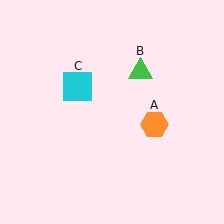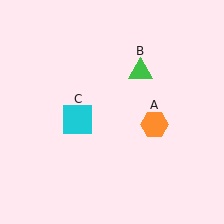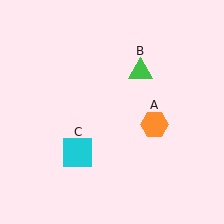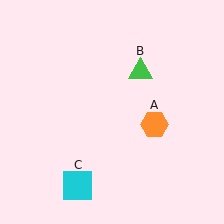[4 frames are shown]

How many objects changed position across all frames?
1 object changed position: cyan square (object C).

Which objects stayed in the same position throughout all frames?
Orange hexagon (object A) and green triangle (object B) remained stationary.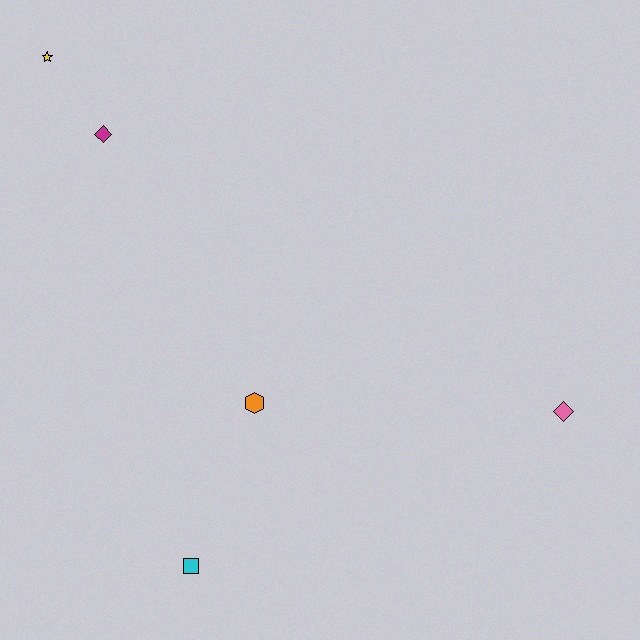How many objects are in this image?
There are 5 objects.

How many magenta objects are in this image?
There is 1 magenta object.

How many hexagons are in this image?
There is 1 hexagon.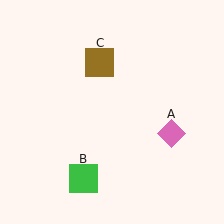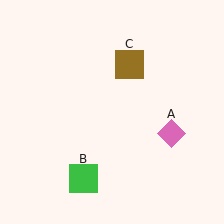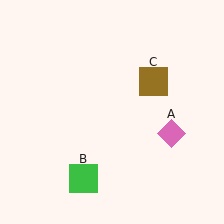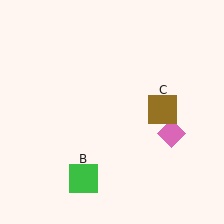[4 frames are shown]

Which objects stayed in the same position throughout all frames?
Pink diamond (object A) and green square (object B) remained stationary.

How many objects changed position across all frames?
1 object changed position: brown square (object C).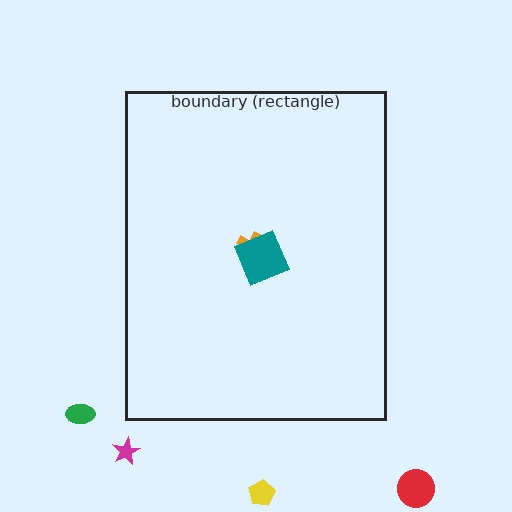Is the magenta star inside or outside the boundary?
Outside.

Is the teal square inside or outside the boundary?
Inside.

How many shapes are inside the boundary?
2 inside, 4 outside.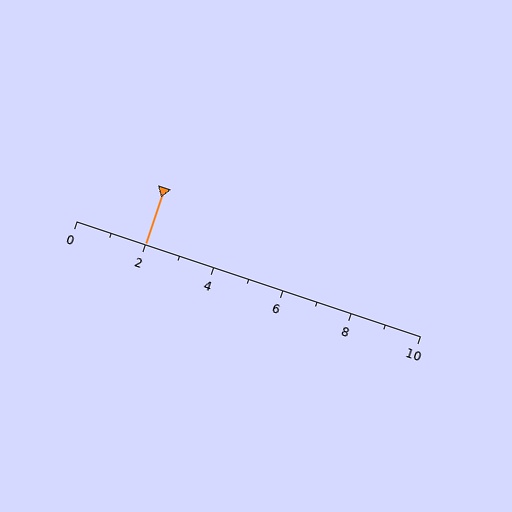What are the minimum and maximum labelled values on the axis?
The axis runs from 0 to 10.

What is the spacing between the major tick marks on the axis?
The major ticks are spaced 2 apart.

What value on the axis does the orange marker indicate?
The marker indicates approximately 2.